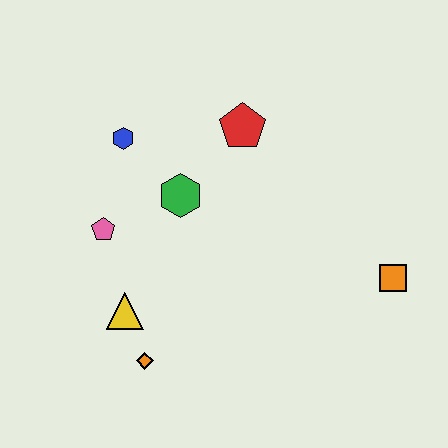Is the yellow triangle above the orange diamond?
Yes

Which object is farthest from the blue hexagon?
The orange square is farthest from the blue hexagon.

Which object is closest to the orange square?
The red pentagon is closest to the orange square.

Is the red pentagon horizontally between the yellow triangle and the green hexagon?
No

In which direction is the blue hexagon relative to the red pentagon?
The blue hexagon is to the left of the red pentagon.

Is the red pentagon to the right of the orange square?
No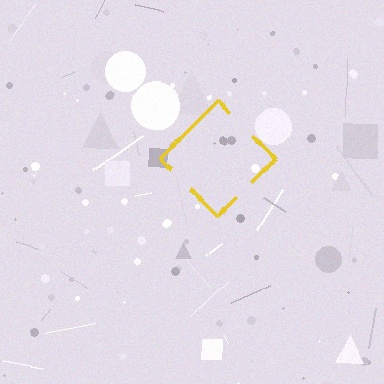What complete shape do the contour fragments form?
The contour fragments form a diamond.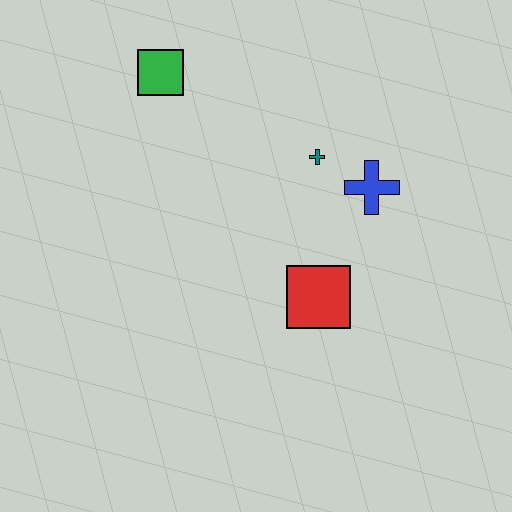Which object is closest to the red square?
The blue cross is closest to the red square.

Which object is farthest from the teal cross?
The green square is farthest from the teal cross.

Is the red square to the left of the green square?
No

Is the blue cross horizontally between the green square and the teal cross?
No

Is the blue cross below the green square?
Yes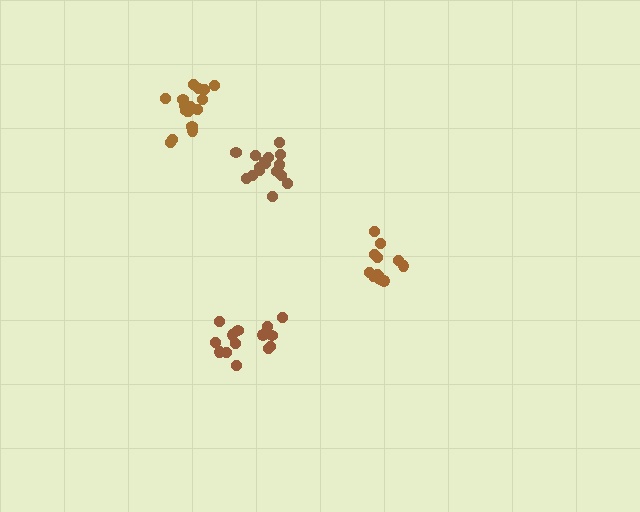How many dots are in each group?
Group 1: 17 dots, Group 2: 14 dots, Group 3: 17 dots, Group 4: 12 dots (60 total).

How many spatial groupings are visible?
There are 4 spatial groupings.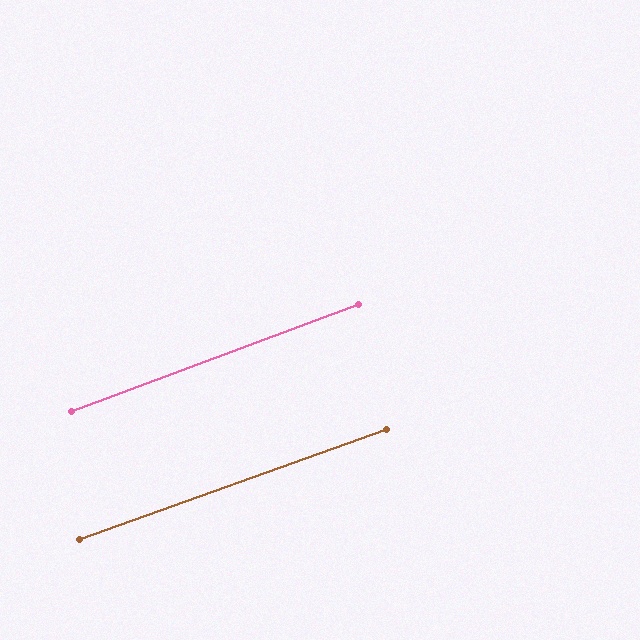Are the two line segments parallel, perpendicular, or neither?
Parallel — their directions differ by only 0.8°.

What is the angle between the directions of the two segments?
Approximately 1 degree.